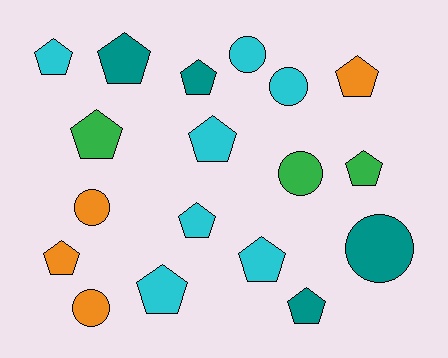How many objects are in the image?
There are 18 objects.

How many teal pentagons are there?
There are 3 teal pentagons.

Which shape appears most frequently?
Pentagon, with 12 objects.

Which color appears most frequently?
Cyan, with 7 objects.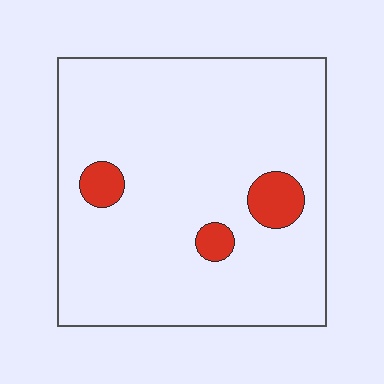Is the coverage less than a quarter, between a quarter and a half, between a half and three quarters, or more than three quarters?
Less than a quarter.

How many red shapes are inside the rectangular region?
3.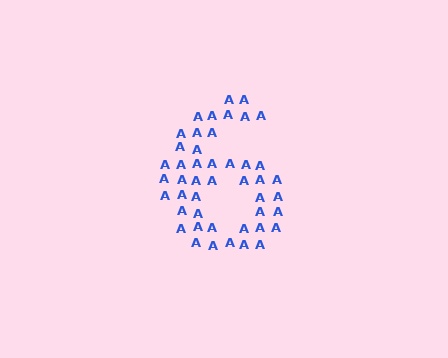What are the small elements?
The small elements are letter A's.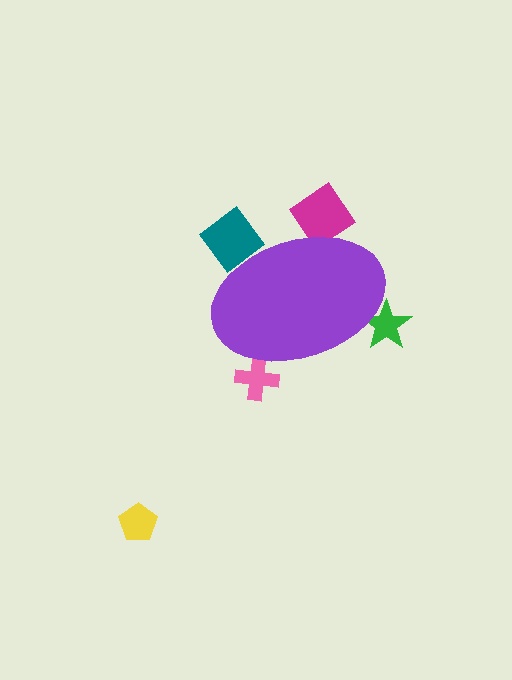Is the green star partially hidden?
Yes, the green star is partially hidden behind the purple ellipse.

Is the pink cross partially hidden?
Yes, the pink cross is partially hidden behind the purple ellipse.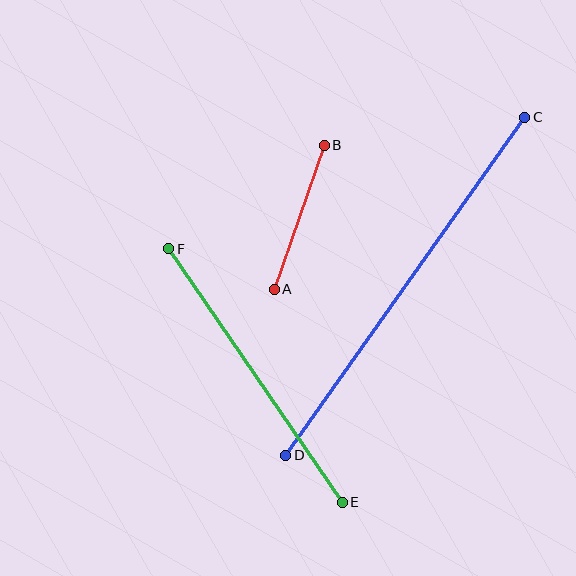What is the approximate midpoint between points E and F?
The midpoint is at approximately (255, 375) pixels.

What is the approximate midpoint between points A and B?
The midpoint is at approximately (299, 217) pixels.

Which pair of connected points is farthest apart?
Points C and D are farthest apart.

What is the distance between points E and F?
The distance is approximately 307 pixels.